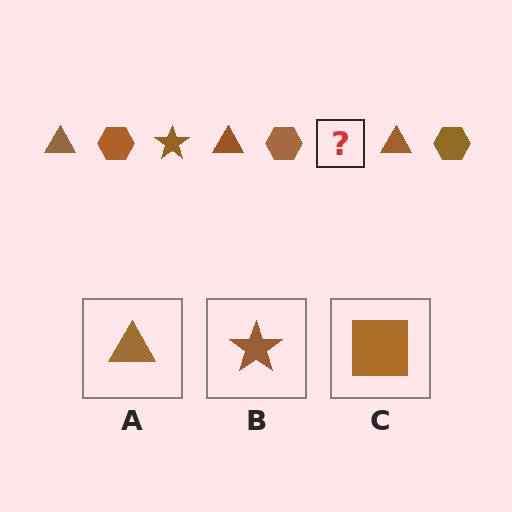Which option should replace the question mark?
Option B.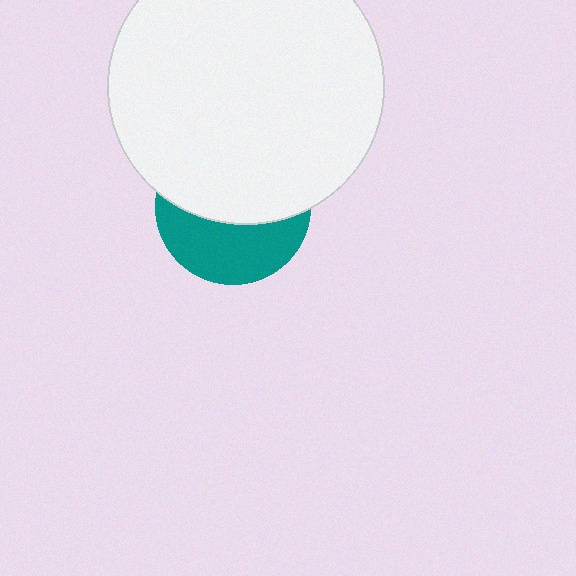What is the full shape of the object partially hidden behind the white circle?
The partially hidden object is a teal circle.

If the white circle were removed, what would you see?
You would see the complete teal circle.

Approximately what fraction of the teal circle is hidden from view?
Roughly 58% of the teal circle is hidden behind the white circle.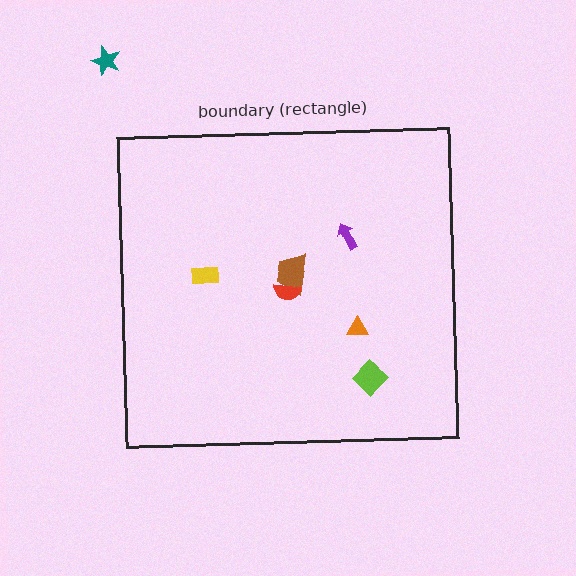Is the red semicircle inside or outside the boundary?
Inside.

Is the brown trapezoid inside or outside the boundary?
Inside.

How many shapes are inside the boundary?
6 inside, 1 outside.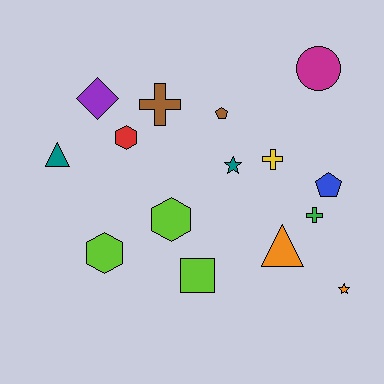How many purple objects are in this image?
There is 1 purple object.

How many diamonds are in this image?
There is 1 diamond.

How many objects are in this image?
There are 15 objects.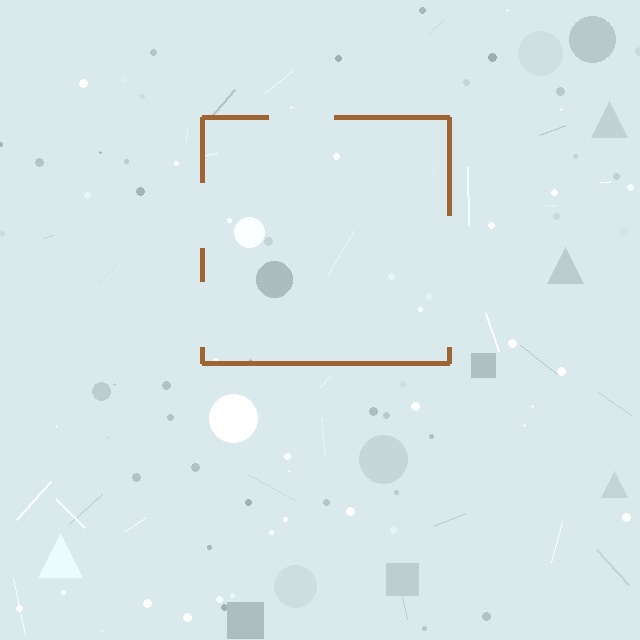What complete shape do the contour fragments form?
The contour fragments form a square.